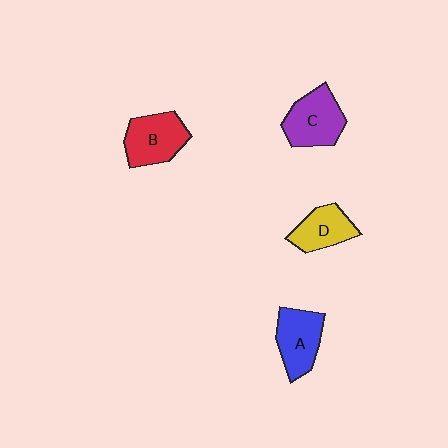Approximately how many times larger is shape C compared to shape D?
Approximately 1.3 times.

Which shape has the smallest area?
Shape D (yellow).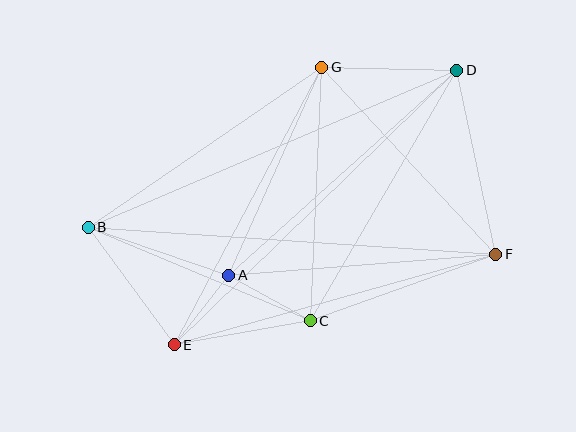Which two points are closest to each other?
Points A and E are closest to each other.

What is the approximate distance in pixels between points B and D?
The distance between B and D is approximately 401 pixels.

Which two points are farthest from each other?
Points B and F are farthest from each other.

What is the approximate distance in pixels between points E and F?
The distance between E and F is approximately 334 pixels.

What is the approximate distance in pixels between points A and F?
The distance between A and F is approximately 268 pixels.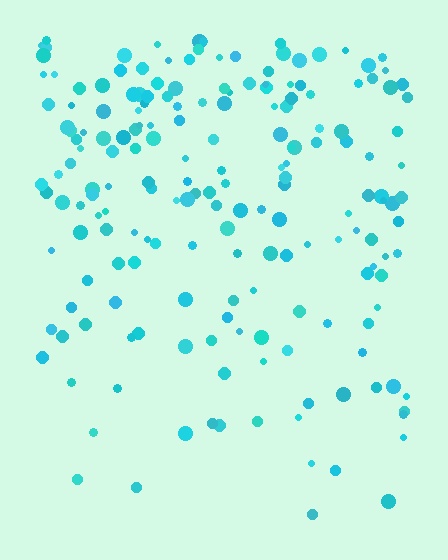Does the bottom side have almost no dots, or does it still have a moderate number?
Still a moderate number, just noticeably fewer than the top.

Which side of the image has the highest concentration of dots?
The top.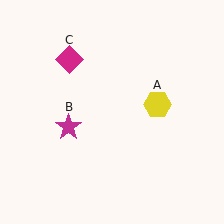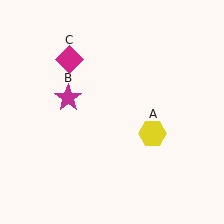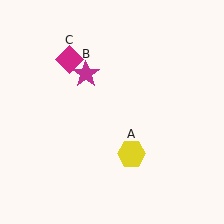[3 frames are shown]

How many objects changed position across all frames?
2 objects changed position: yellow hexagon (object A), magenta star (object B).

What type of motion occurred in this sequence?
The yellow hexagon (object A), magenta star (object B) rotated clockwise around the center of the scene.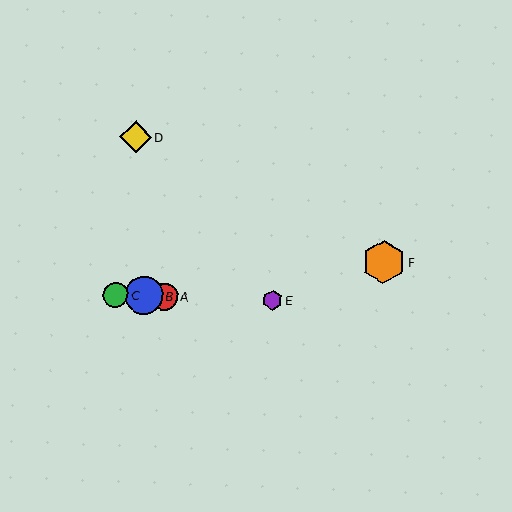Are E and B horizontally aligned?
Yes, both are at y≈300.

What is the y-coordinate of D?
Object D is at y≈137.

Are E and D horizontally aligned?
No, E is at y≈300 and D is at y≈137.